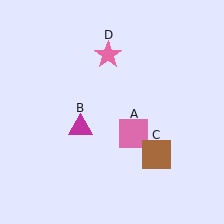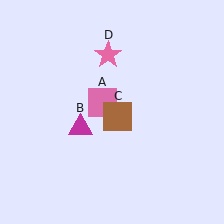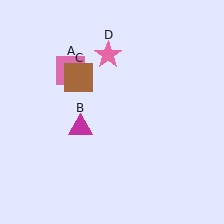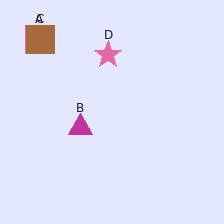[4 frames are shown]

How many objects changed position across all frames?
2 objects changed position: pink square (object A), brown square (object C).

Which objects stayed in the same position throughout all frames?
Magenta triangle (object B) and pink star (object D) remained stationary.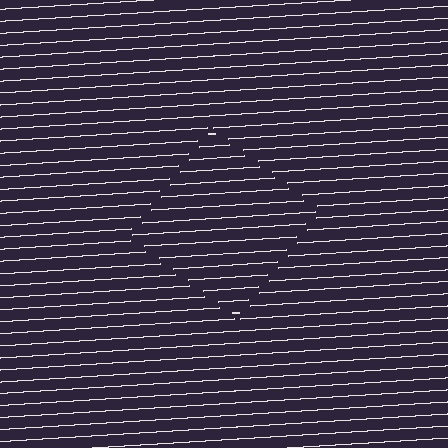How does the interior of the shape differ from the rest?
The interior of the shape contains the same grating, shifted by half a period — the contour is defined by the phase discontinuity where line-ends from the inner and outer gratings abut.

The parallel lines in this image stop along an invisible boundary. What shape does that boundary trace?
An illusory square. The interior of the shape contains the same grating, shifted by half a period — the contour is defined by the phase discontinuity where line-ends from the inner and outer gratings abut.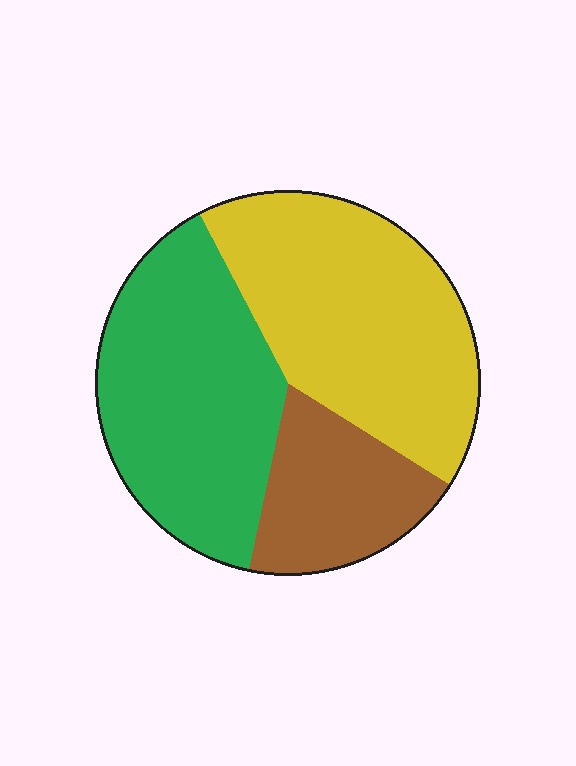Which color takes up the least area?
Brown, at roughly 20%.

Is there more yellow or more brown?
Yellow.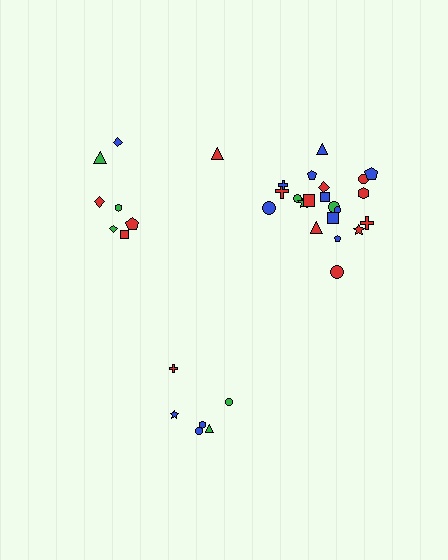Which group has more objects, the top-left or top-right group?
The top-right group.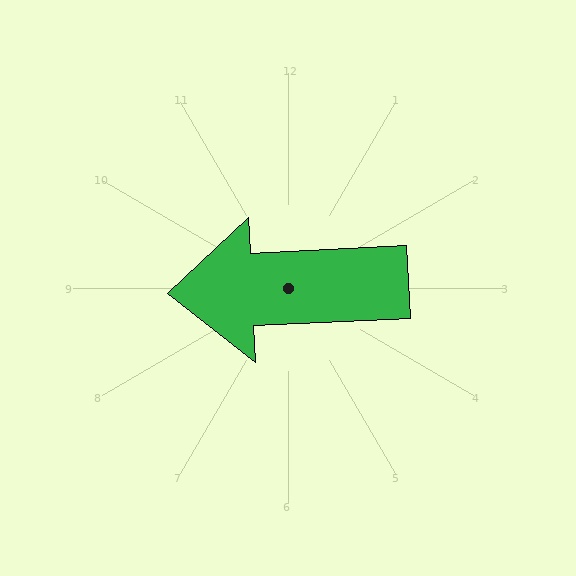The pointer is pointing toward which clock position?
Roughly 9 o'clock.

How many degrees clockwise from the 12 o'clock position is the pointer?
Approximately 267 degrees.